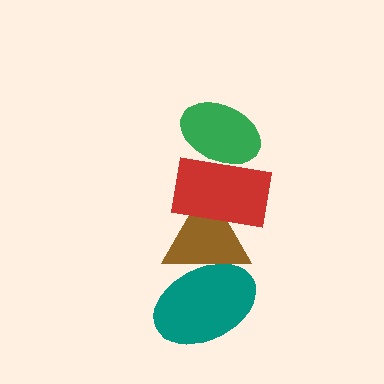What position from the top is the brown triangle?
The brown triangle is 3rd from the top.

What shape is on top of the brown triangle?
The red rectangle is on top of the brown triangle.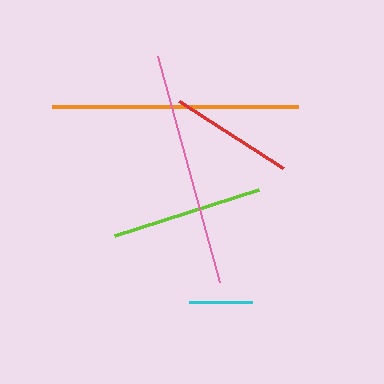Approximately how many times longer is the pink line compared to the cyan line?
The pink line is approximately 3.7 times the length of the cyan line.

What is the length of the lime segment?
The lime segment is approximately 151 pixels long.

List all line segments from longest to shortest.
From longest to shortest: orange, pink, lime, red, cyan.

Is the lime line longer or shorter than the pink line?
The pink line is longer than the lime line.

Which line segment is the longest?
The orange line is the longest at approximately 247 pixels.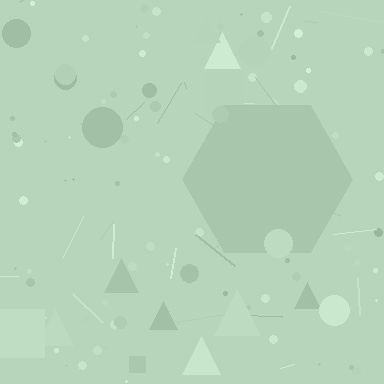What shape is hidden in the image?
A hexagon is hidden in the image.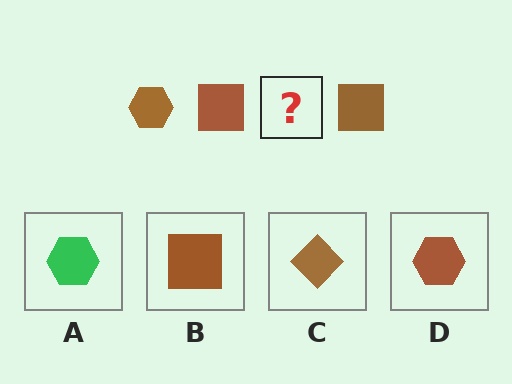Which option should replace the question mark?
Option D.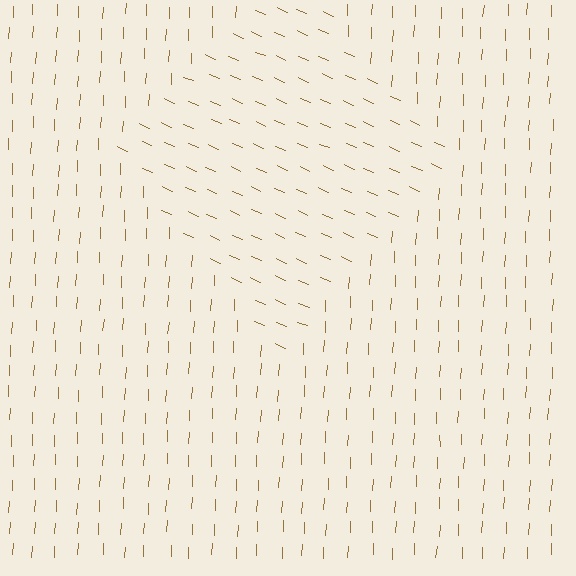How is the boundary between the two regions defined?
The boundary is defined purely by a change in line orientation (approximately 69 degrees difference). All lines are the same color and thickness.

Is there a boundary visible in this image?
Yes, there is a texture boundary formed by a change in line orientation.